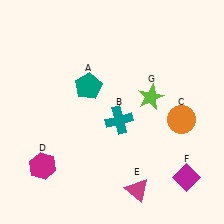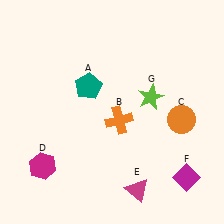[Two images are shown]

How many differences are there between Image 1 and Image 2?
There is 1 difference between the two images.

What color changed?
The cross (B) changed from teal in Image 1 to orange in Image 2.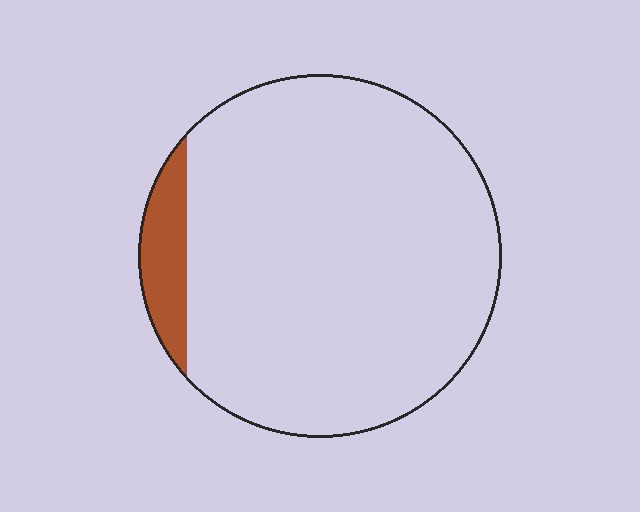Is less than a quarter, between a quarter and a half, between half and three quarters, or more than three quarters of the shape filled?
Less than a quarter.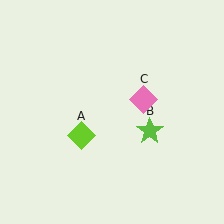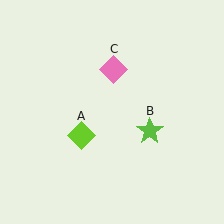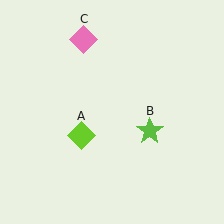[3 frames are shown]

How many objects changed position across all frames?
1 object changed position: pink diamond (object C).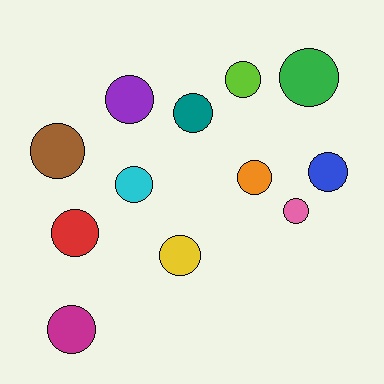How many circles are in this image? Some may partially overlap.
There are 12 circles.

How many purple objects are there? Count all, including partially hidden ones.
There is 1 purple object.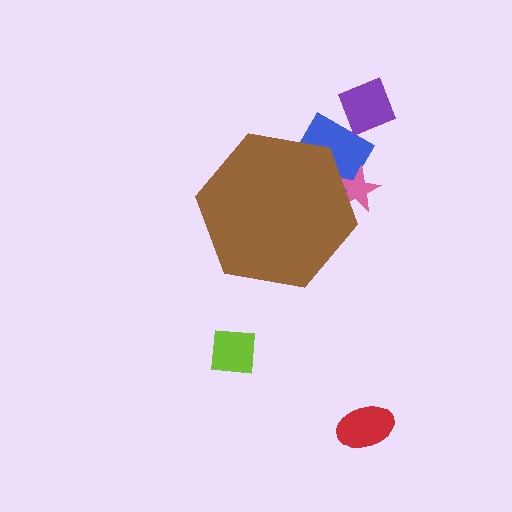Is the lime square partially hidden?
No, the lime square is fully visible.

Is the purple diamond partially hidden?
No, the purple diamond is fully visible.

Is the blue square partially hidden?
Yes, the blue square is partially hidden behind the brown hexagon.